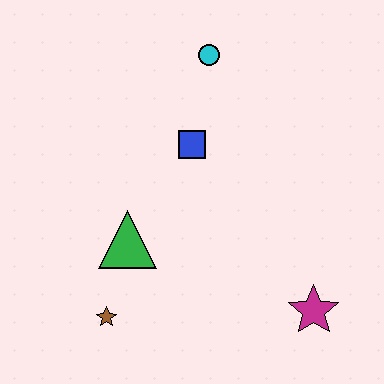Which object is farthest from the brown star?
The cyan circle is farthest from the brown star.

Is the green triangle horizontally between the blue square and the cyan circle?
No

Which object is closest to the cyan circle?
The blue square is closest to the cyan circle.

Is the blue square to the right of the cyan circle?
No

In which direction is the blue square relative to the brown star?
The blue square is above the brown star.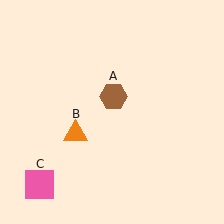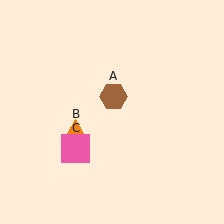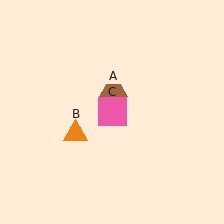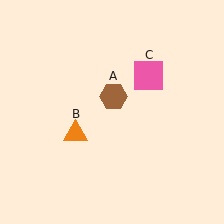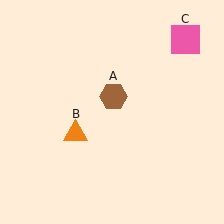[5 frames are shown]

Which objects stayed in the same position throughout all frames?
Brown hexagon (object A) and orange triangle (object B) remained stationary.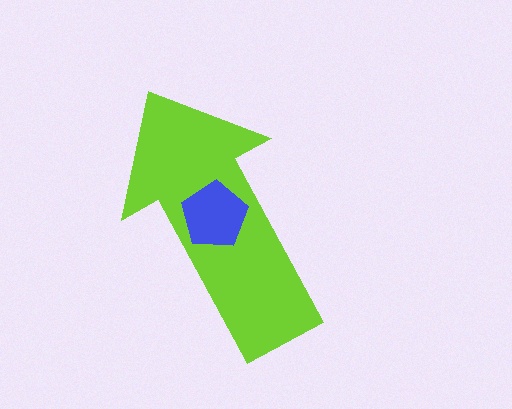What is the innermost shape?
The blue pentagon.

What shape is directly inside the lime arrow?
The blue pentagon.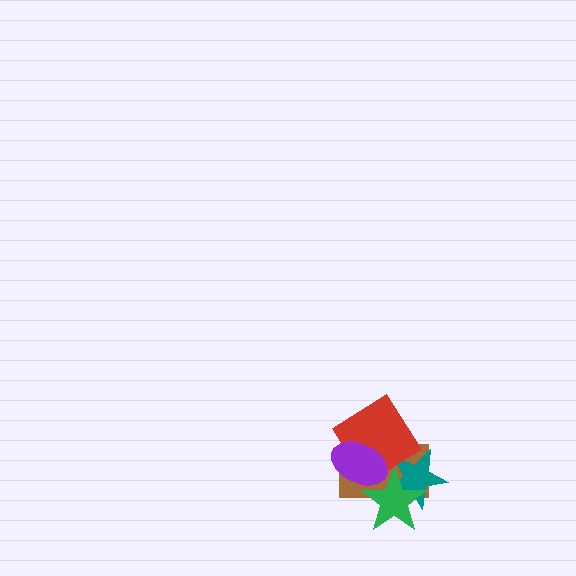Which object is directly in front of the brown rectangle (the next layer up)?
The teal star is directly in front of the brown rectangle.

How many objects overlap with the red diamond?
3 objects overlap with the red diamond.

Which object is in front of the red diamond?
The purple ellipse is in front of the red diamond.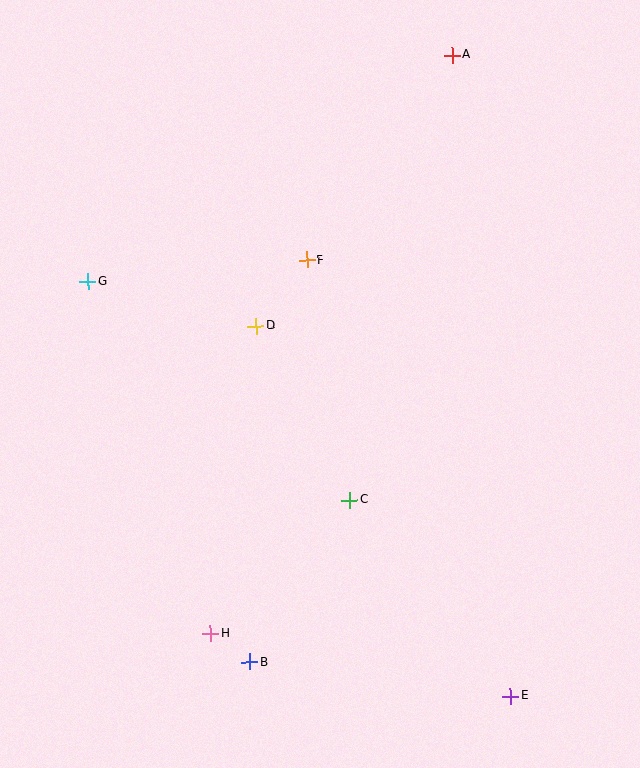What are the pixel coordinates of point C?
Point C is at (350, 500).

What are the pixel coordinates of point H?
Point H is at (211, 634).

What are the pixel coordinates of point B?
Point B is at (250, 662).